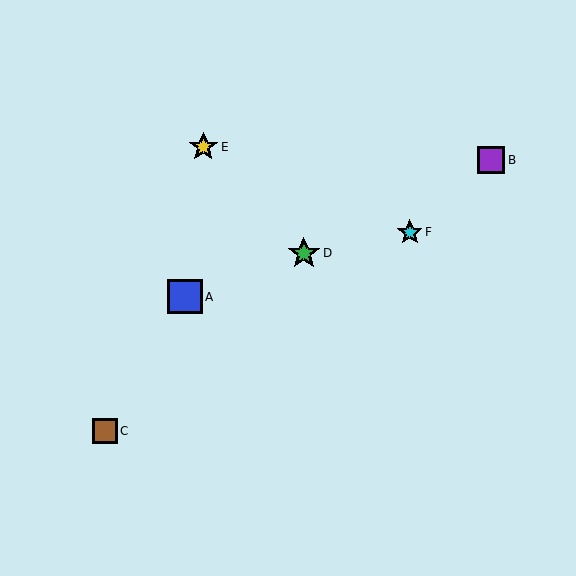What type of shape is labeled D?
Shape D is a green star.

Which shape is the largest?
The blue square (labeled A) is the largest.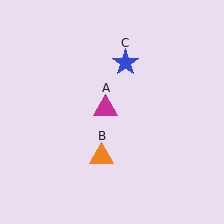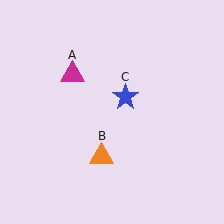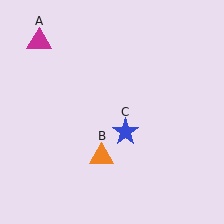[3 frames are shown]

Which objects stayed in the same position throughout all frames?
Orange triangle (object B) remained stationary.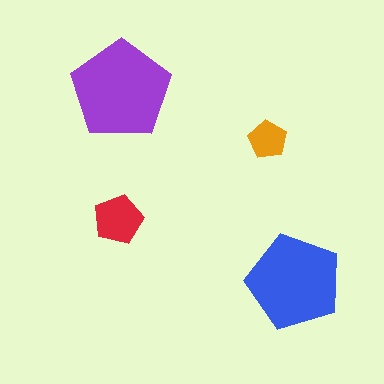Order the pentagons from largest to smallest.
the purple one, the blue one, the red one, the orange one.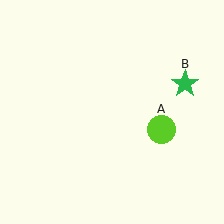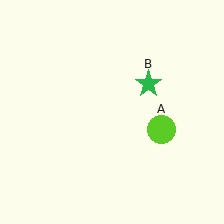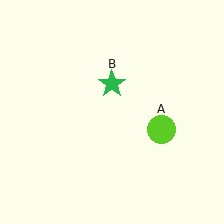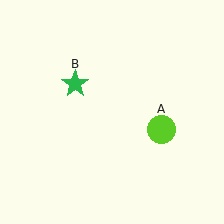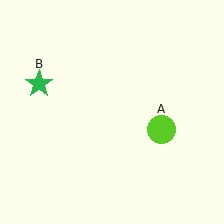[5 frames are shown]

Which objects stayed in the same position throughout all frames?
Lime circle (object A) remained stationary.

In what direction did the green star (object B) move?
The green star (object B) moved left.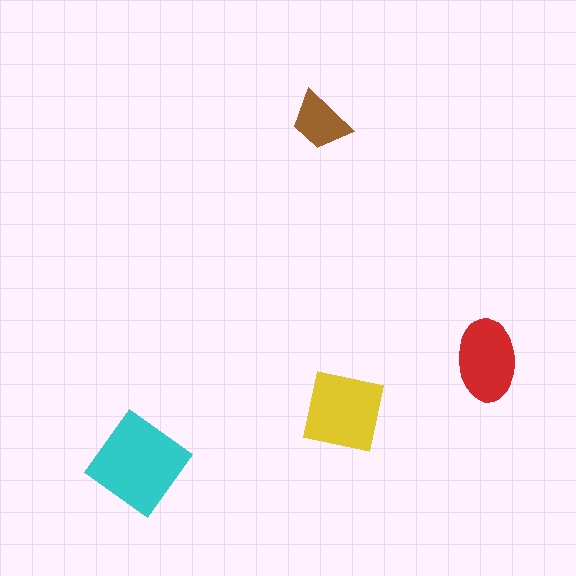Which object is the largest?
The cyan diamond.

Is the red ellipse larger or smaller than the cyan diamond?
Smaller.